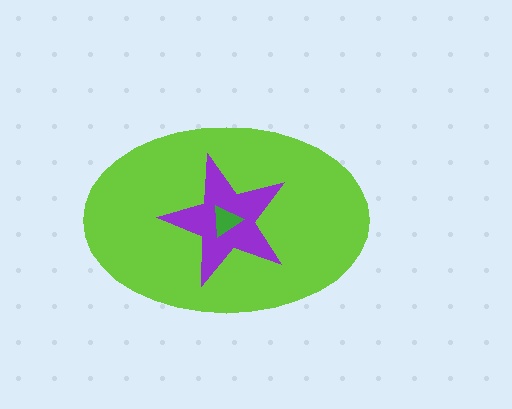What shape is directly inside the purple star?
The green triangle.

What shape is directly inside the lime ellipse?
The purple star.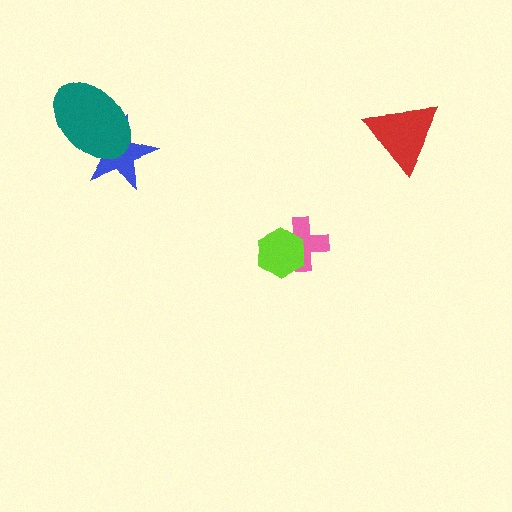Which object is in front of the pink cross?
The lime hexagon is in front of the pink cross.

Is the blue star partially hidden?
Yes, it is partially covered by another shape.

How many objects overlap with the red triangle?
0 objects overlap with the red triangle.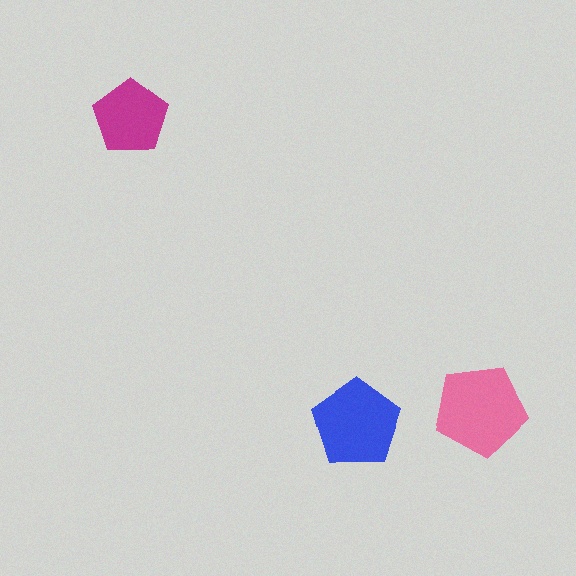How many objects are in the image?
There are 3 objects in the image.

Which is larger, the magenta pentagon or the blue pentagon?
The blue one.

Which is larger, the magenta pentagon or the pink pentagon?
The pink one.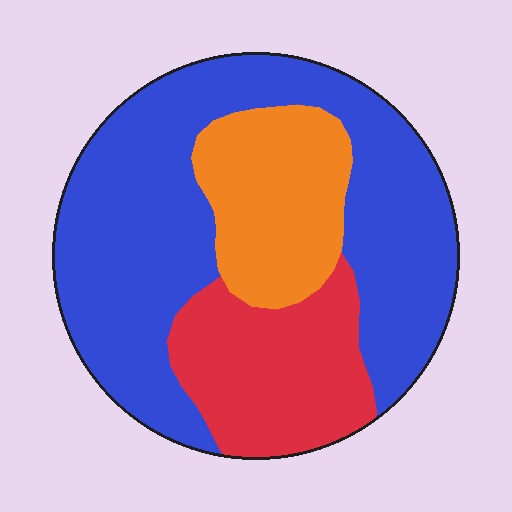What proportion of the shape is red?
Red covers 22% of the shape.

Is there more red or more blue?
Blue.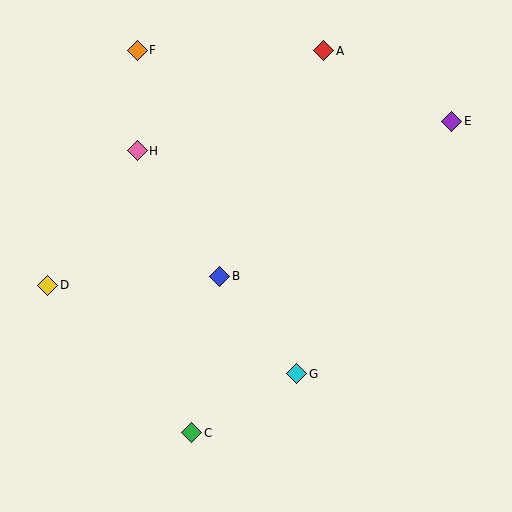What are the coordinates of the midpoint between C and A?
The midpoint between C and A is at (258, 242).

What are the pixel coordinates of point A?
Point A is at (323, 51).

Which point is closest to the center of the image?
Point B at (220, 276) is closest to the center.